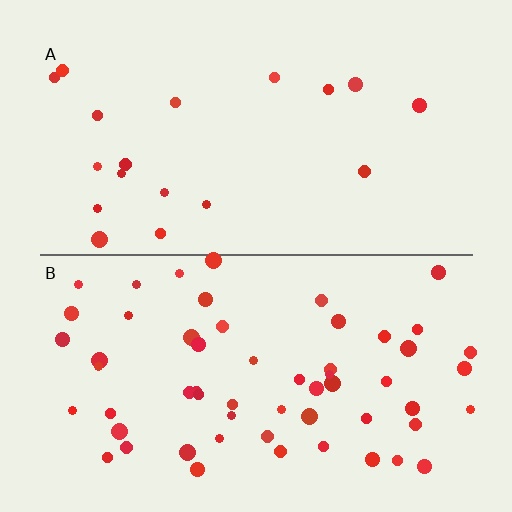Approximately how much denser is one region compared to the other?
Approximately 3.1× — region B over region A.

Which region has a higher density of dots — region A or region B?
B (the bottom).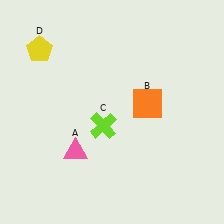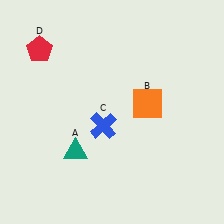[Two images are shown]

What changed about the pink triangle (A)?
In Image 1, A is pink. In Image 2, it changed to teal.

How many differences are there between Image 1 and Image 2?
There are 3 differences between the two images.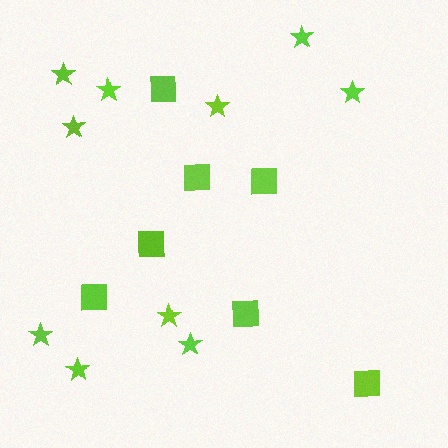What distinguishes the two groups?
There are 2 groups: one group of squares (7) and one group of stars (10).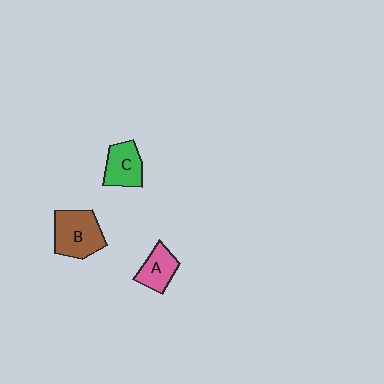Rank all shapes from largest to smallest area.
From largest to smallest: B (brown), C (green), A (pink).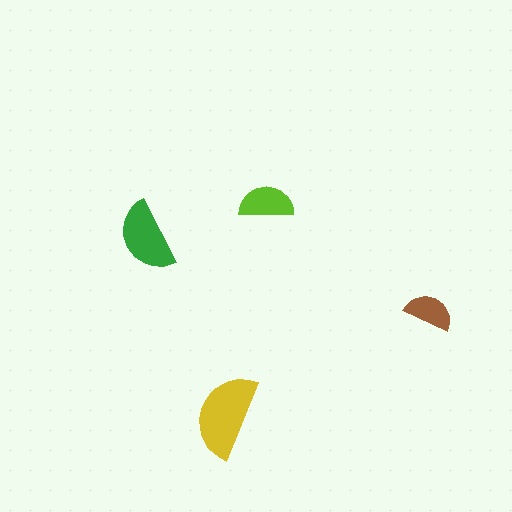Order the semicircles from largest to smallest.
the yellow one, the green one, the lime one, the brown one.